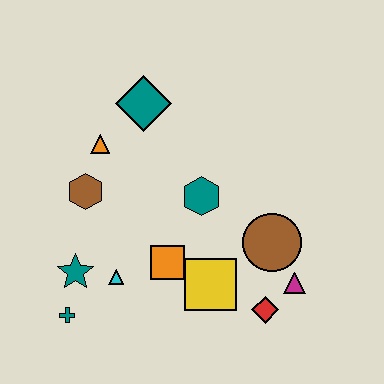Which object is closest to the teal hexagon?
The orange square is closest to the teal hexagon.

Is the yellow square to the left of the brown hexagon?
No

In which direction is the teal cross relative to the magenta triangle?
The teal cross is to the left of the magenta triangle.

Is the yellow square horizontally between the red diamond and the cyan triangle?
Yes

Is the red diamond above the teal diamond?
No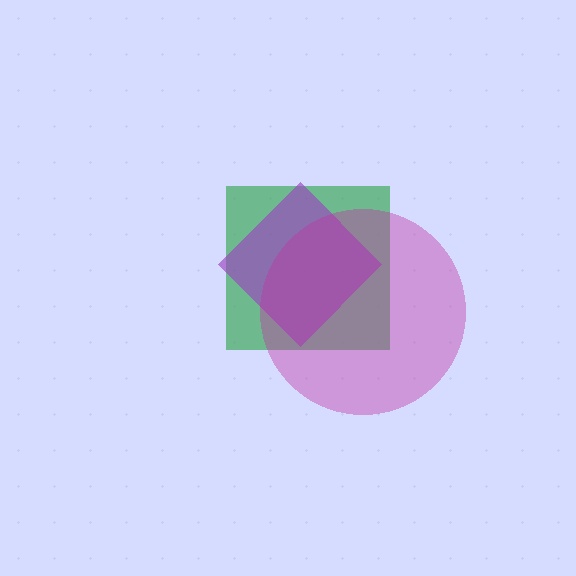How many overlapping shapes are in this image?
There are 3 overlapping shapes in the image.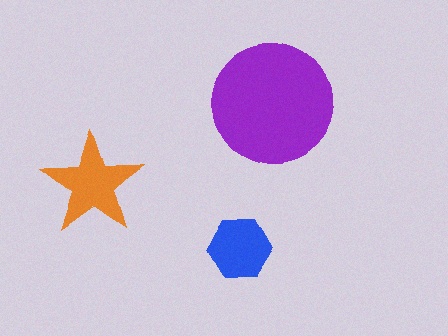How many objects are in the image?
There are 3 objects in the image.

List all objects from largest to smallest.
The purple circle, the orange star, the blue hexagon.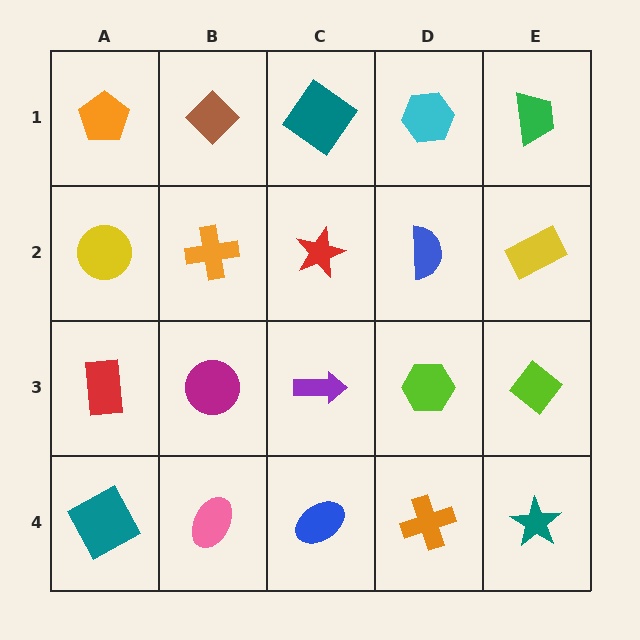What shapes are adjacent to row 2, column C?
A teal diamond (row 1, column C), a purple arrow (row 3, column C), an orange cross (row 2, column B), a blue semicircle (row 2, column D).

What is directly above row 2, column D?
A cyan hexagon.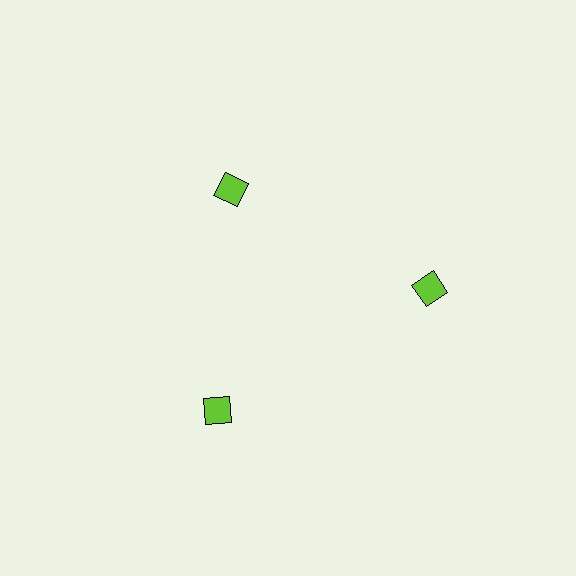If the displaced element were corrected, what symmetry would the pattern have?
It would have 3-fold rotational symmetry — the pattern would map onto itself every 120 degrees.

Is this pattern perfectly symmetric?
No. The 3 lime squares are arranged in a ring, but one element near the 11 o'clock position is pulled inward toward the center, breaking the 3-fold rotational symmetry.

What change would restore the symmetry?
The symmetry would be restored by moving it outward, back onto the ring so that all 3 squares sit at equal angles and equal distance from the center.